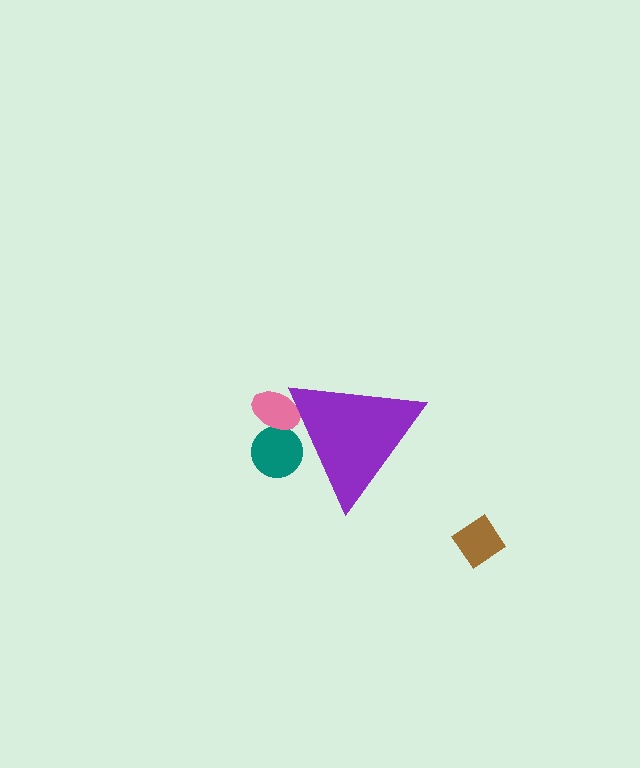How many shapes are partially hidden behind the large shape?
2 shapes are partially hidden.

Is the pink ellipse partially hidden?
Yes, the pink ellipse is partially hidden behind the purple triangle.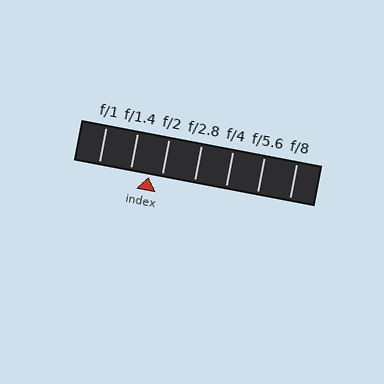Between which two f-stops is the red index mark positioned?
The index mark is between f/1.4 and f/2.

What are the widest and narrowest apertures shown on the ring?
The widest aperture shown is f/1 and the narrowest is f/8.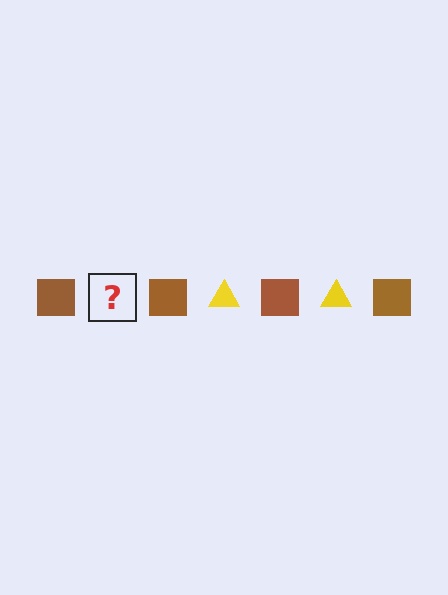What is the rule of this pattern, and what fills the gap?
The rule is that the pattern alternates between brown square and yellow triangle. The gap should be filled with a yellow triangle.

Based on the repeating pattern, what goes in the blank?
The blank should be a yellow triangle.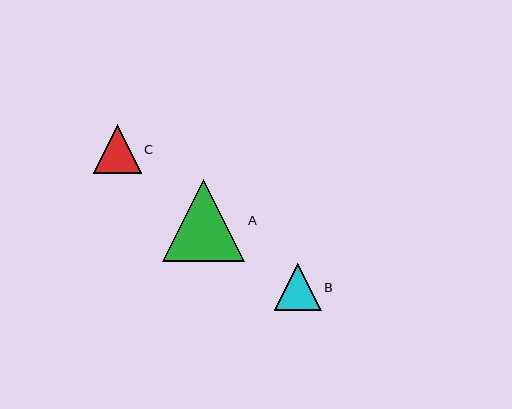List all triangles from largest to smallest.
From largest to smallest: A, C, B.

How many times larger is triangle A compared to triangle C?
Triangle A is approximately 1.7 times the size of triangle C.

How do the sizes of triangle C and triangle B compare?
Triangle C and triangle B are approximately the same size.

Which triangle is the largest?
Triangle A is the largest with a size of approximately 82 pixels.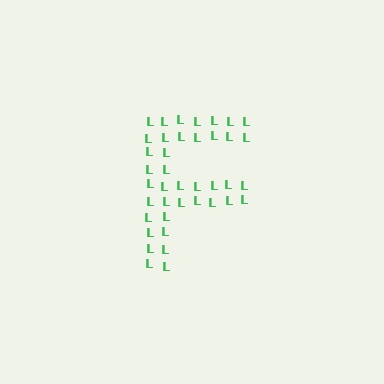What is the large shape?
The large shape is the letter F.